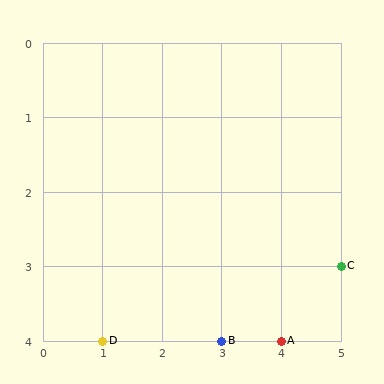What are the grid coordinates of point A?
Point A is at grid coordinates (4, 4).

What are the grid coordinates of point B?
Point B is at grid coordinates (3, 4).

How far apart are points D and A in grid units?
Points D and A are 3 columns apart.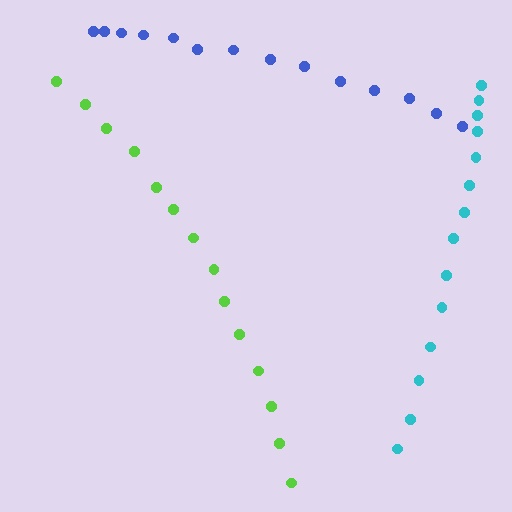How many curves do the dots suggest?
There are 3 distinct paths.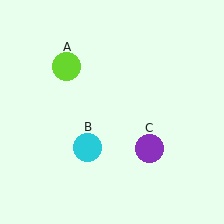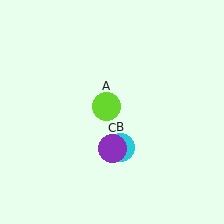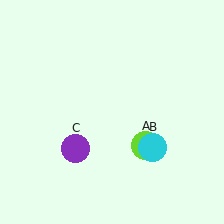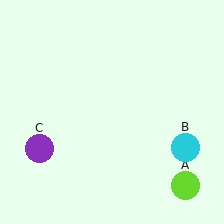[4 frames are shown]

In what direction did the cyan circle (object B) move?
The cyan circle (object B) moved right.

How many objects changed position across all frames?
3 objects changed position: lime circle (object A), cyan circle (object B), purple circle (object C).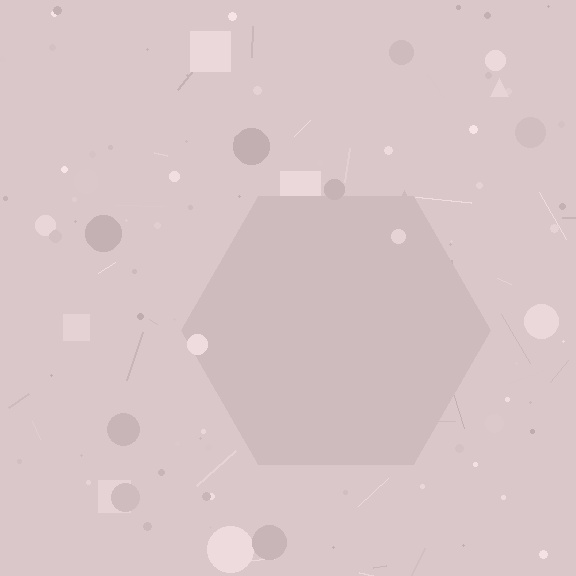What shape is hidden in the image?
A hexagon is hidden in the image.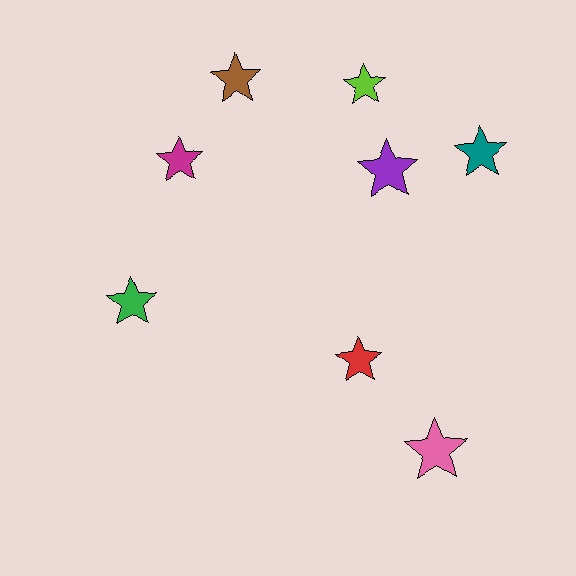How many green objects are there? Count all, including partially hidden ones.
There is 1 green object.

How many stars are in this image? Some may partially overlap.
There are 8 stars.